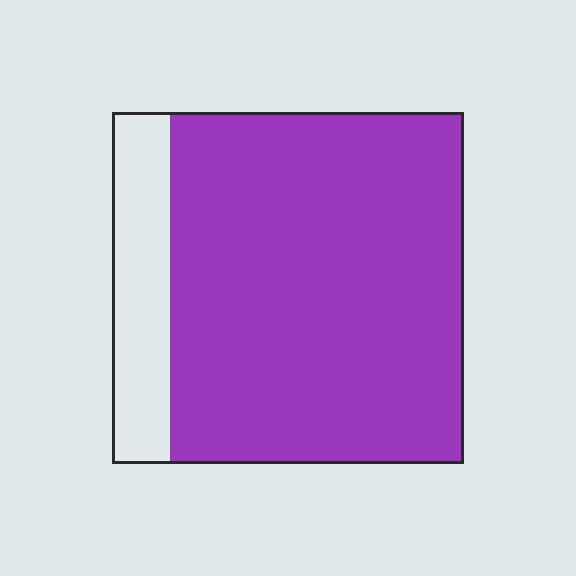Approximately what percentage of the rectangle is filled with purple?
Approximately 85%.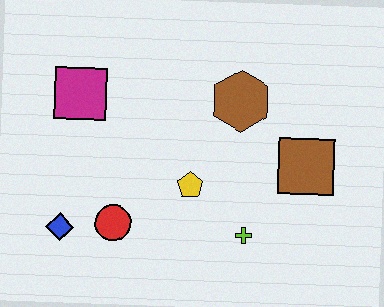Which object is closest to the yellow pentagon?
The lime cross is closest to the yellow pentagon.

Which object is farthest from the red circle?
The brown square is farthest from the red circle.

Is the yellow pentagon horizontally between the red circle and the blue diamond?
No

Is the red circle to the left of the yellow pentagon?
Yes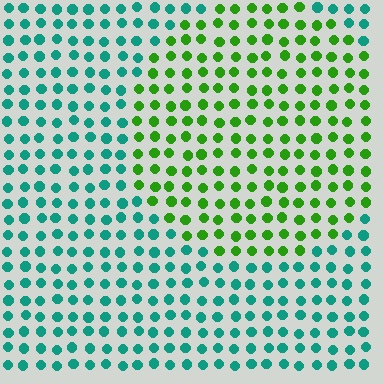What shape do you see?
I see a circle.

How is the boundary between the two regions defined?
The boundary is defined purely by a slight shift in hue (about 59 degrees). Spacing, size, and orientation are identical on both sides.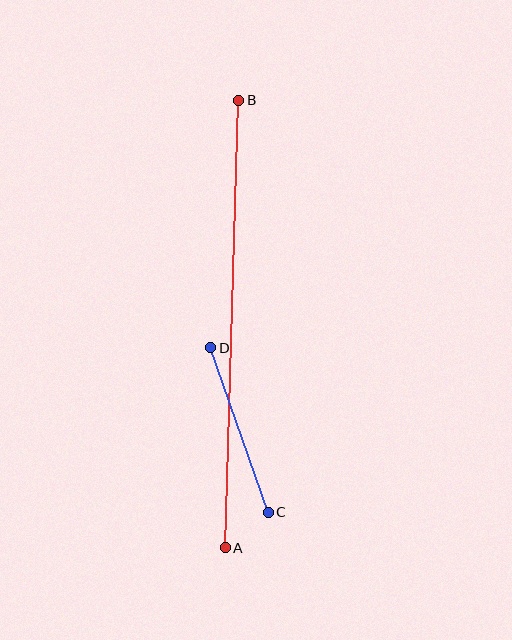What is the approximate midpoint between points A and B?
The midpoint is at approximately (232, 324) pixels.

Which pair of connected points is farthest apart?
Points A and B are farthest apart.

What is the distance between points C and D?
The distance is approximately 174 pixels.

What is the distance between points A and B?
The distance is approximately 448 pixels.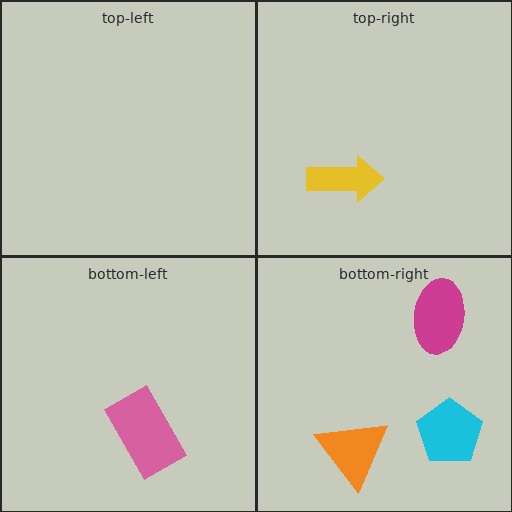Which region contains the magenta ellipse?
The bottom-right region.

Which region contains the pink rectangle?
The bottom-left region.